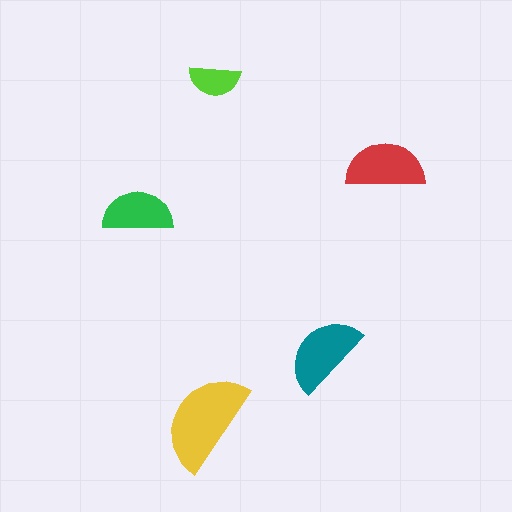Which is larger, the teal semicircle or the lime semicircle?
The teal one.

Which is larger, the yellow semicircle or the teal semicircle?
The yellow one.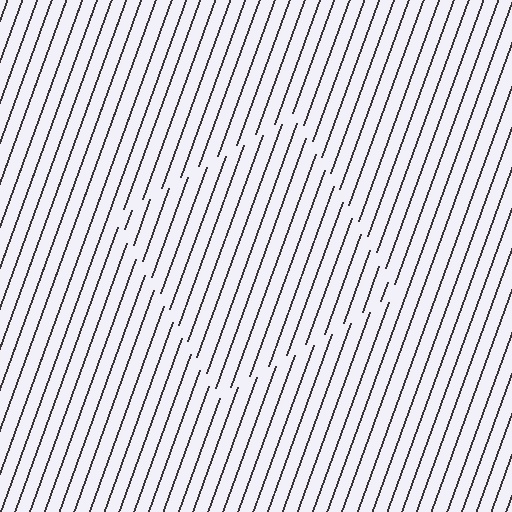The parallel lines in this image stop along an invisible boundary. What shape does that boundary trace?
An illusory square. The interior of the shape contains the same grating, shifted by half a period — the contour is defined by the phase discontinuity where line-ends from the inner and outer gratings abut.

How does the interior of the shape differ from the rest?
The interior of the shape contains the same grating, shifted by half a period — the contour is defined by the phase discontinuity where line-ends from the inner and outer gratings abut.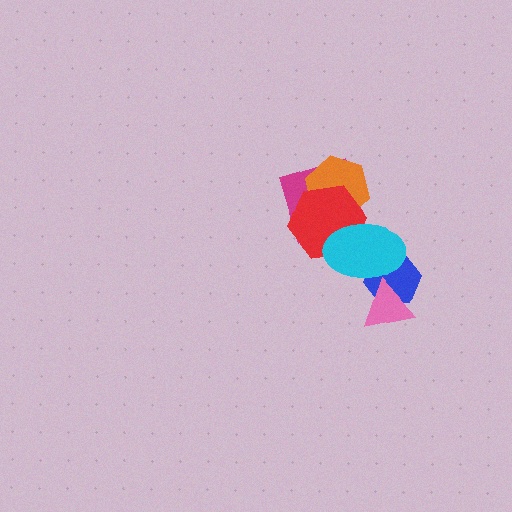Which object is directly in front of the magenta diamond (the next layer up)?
The orange hexagon is directly in front of the magenta diamond.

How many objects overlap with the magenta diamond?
3 objects overlap with the magenta diamond.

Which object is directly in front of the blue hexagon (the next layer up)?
The pink triangle is directly in front of the blue hexagon.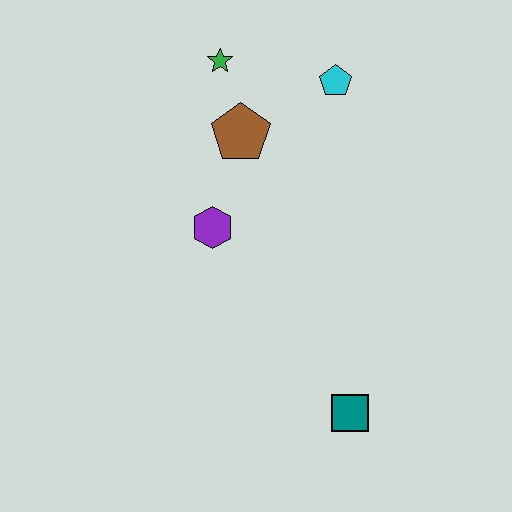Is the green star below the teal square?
No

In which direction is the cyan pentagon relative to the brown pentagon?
The cyan pentagon is to the right of the brown pentagon.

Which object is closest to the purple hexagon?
The brown pentagon is closest to the purple hexagon.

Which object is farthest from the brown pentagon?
The teal square is farthest from the brown pentagon.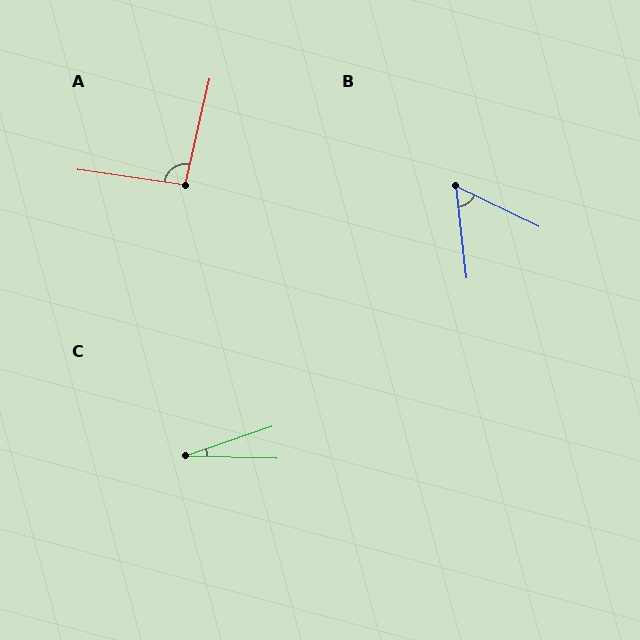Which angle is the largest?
A, at approximately 95 degrees.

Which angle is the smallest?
C, at approximately 20 degrees.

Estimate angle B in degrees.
Approximately 58 degrees.